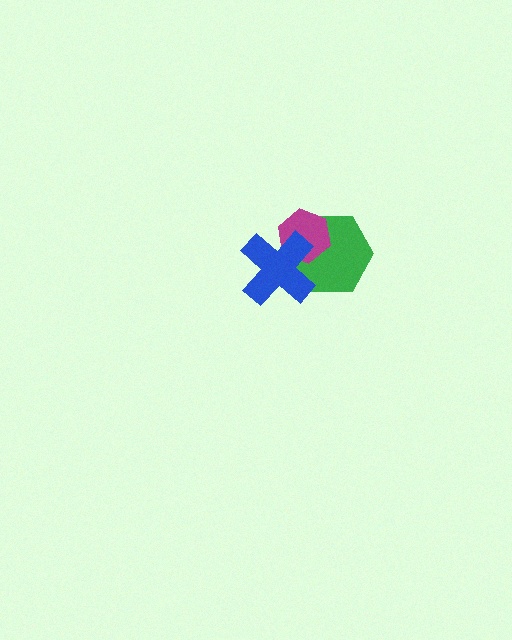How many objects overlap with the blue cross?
2 objects overlap with the blue cross.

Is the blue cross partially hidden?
No, no other shape covers it.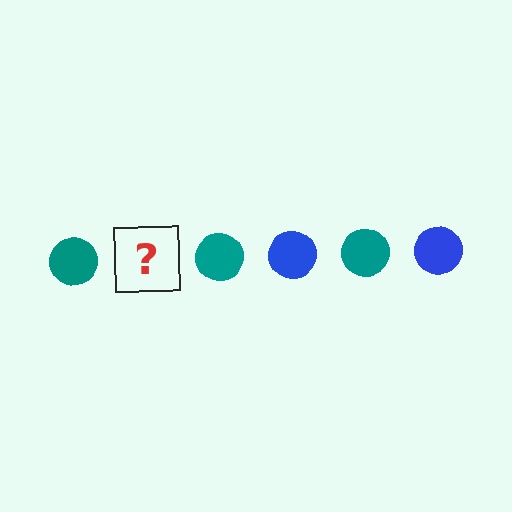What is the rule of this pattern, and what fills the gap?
The rule is that the pattern cycles through teal, blue circles. The gap should be filled with a blue circle.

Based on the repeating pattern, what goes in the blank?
The blank should be a blue circle.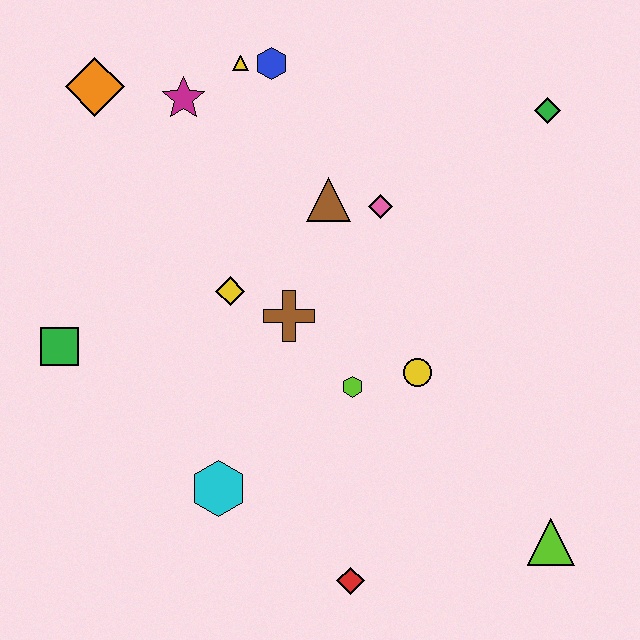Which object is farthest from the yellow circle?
The orange diamond is farthest from the yellow circle.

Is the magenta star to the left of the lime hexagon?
Yes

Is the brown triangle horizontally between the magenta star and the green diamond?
Yes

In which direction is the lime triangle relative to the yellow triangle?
The lime triangle is below the yellow triangle.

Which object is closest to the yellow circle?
The lime hexagon is closest to the yellow circle.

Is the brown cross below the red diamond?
No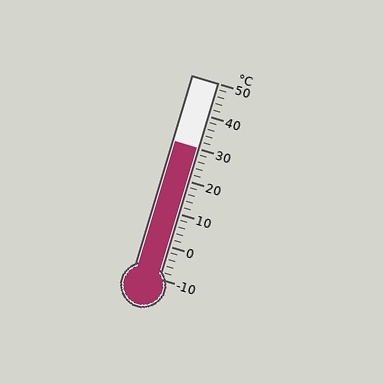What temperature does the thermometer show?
The thermometer shows approximately 30°C.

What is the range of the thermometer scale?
The thermometer scale ranges from -10°C to 50°C.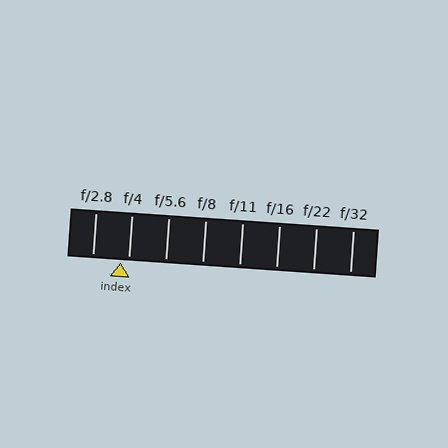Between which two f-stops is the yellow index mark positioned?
The index mark is between f/2.8 and f/4.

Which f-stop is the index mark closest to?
The index mark is closest to f/4.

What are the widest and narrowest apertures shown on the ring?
The widest aperture shown is f/2.8 and the narrowest is f/32.